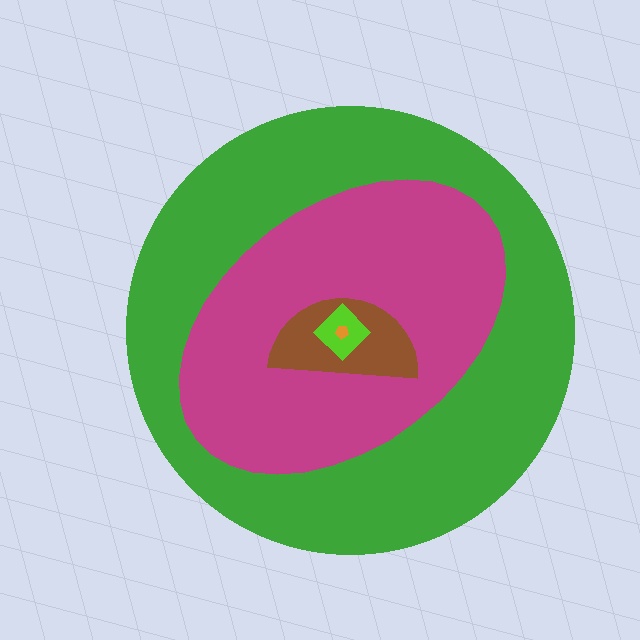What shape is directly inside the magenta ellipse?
The brown semicircle.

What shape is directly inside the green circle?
The magenta ellipse.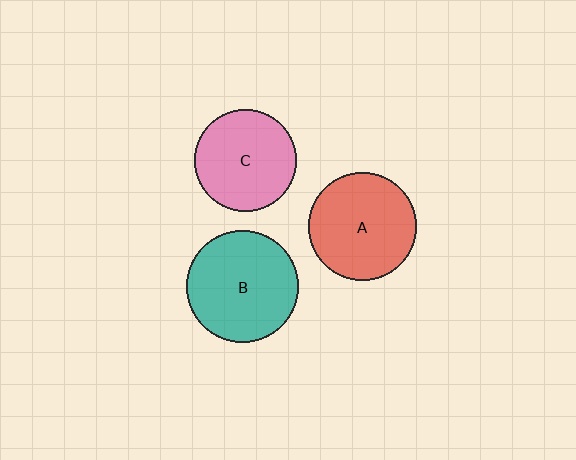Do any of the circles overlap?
No, none of the circles overlap.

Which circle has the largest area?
Circle B (teal).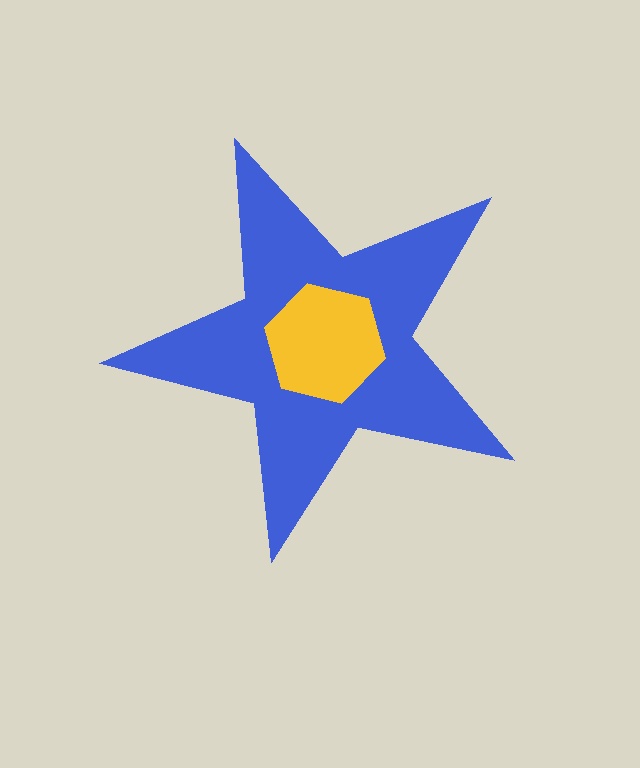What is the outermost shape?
The blue star.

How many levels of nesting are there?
2.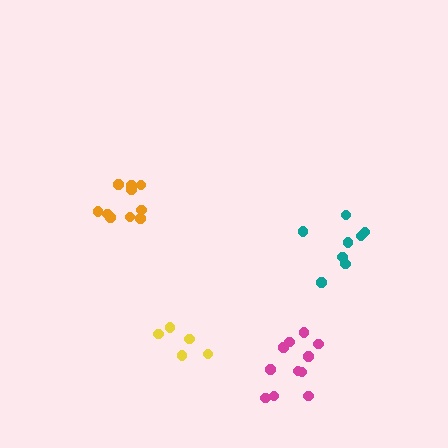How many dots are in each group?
Group 1: 10 dots, Group 2: 8 dots, Group 3: 5 dots, Group 4: 11 dots (34 total).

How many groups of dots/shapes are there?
There are 4 groups.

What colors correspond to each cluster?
The clusters are colored: orange, teal, yellow, magenta.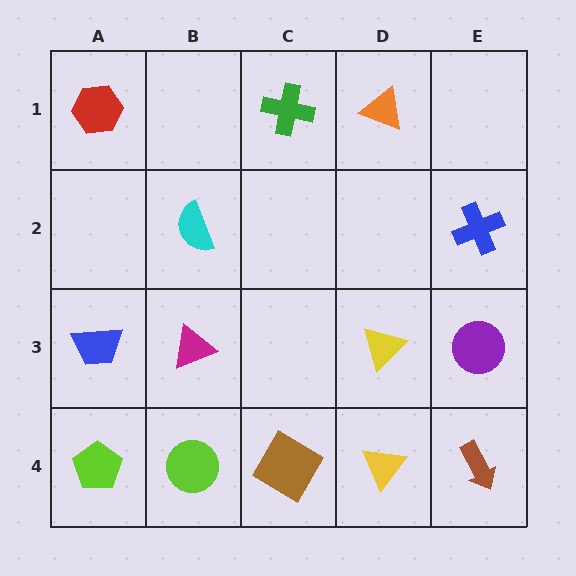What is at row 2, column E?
A blue cross.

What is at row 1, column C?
A green cross.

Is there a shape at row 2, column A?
No, that cell is empty.